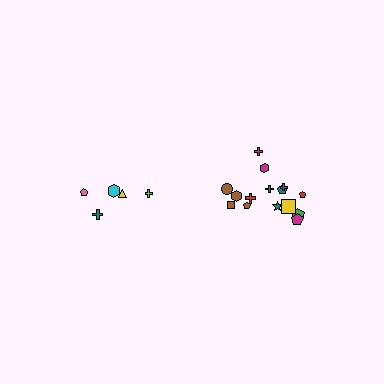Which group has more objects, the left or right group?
The right group.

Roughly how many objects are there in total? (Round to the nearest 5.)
Roughly 20 objects in total.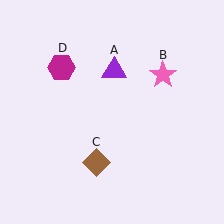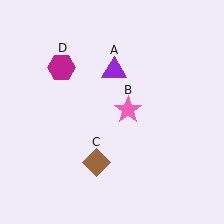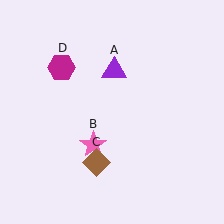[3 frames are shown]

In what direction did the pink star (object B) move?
The pink star (object B) moved down and to the left.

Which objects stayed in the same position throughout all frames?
Purple triangle (object A) and brown diamond (object C) and magenta hexagon (object D) remained stationary.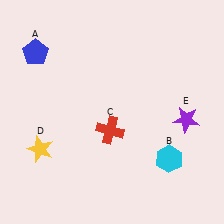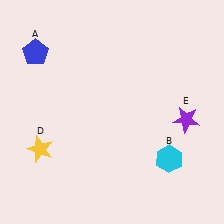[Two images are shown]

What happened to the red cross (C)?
The red cross (C) was removed in Image 2. It was in the bottom-left area of Image 1.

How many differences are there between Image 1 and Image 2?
There is 1 difference between the two images.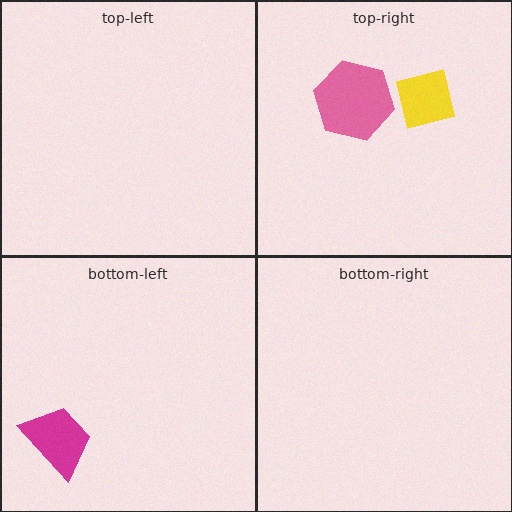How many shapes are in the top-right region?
2.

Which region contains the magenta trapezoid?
The bottom-left region.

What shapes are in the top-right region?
The yellow square, the pink hexagon.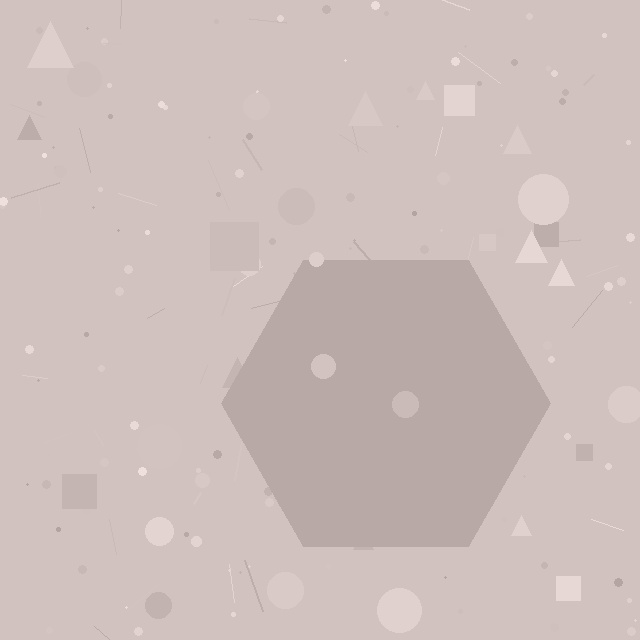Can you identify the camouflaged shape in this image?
The camouflaged shape is a hexagon.